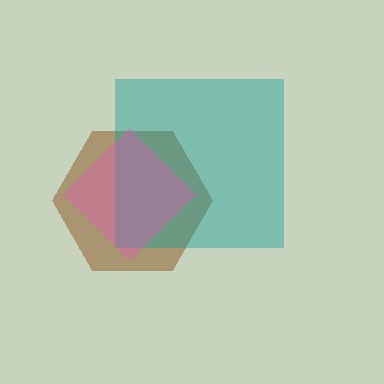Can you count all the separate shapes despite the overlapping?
Yes, there are 3 separate shapes.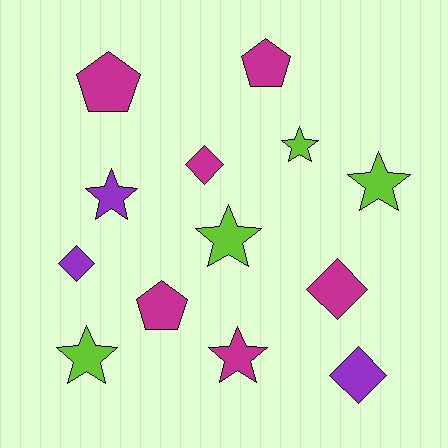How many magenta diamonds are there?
There are 2 magenta diamonds.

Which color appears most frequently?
Magenta, with 6 objects.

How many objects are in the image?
There are 13 objects.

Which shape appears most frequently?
Star, with 6 objects.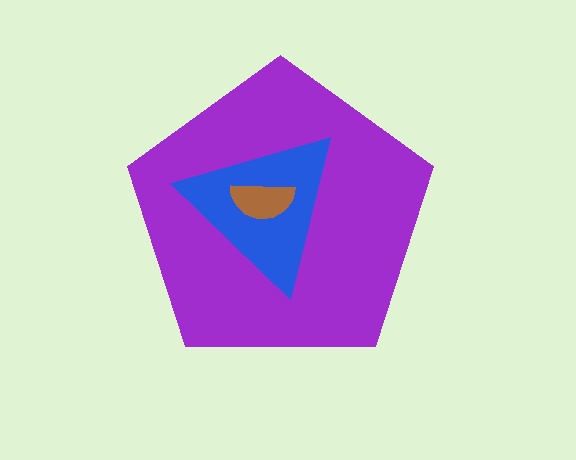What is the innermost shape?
The brown semicircle.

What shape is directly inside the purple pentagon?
The blue triangle.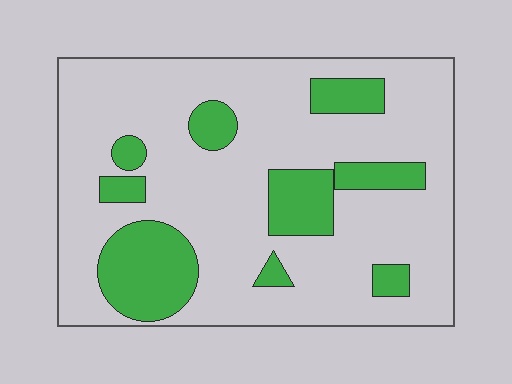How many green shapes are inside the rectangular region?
9.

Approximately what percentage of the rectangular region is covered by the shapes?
Approximately 20%.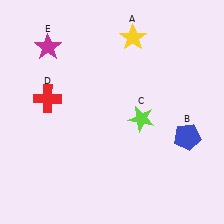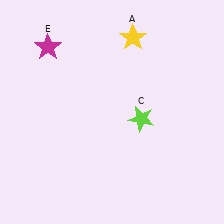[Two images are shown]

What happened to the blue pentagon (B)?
The blue pentagon (B) was removed in Image 2. It was in the bottom-right area of Image 1.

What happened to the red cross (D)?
The red cross (D) was removed in Image 2. It was in the top-left area of Image 1.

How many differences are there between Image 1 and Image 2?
There are 2 differences between the two images.